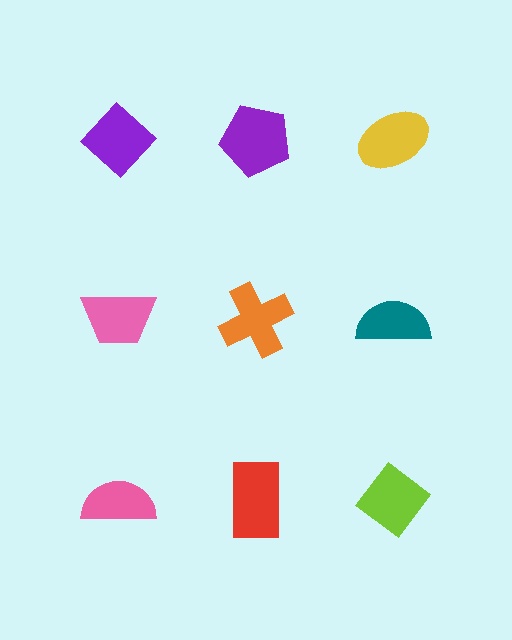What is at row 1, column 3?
A yellow ellipse.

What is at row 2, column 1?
A pink trapezoid.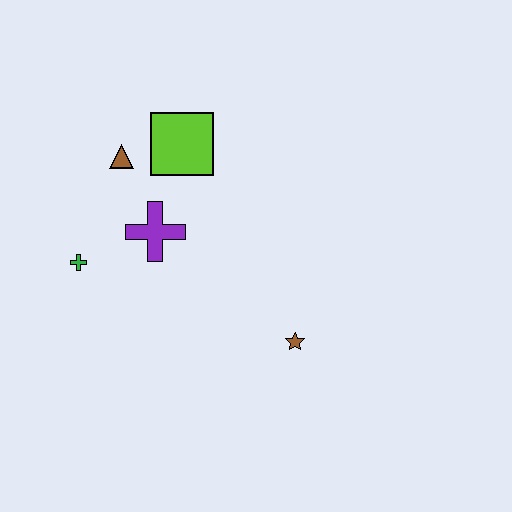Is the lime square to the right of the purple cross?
Yes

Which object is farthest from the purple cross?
The brown star is farthest from the purple cross.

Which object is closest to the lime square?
The brown triangle is closest to the lime square.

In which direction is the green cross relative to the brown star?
The green cross is to the left of the brown star.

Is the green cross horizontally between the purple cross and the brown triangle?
No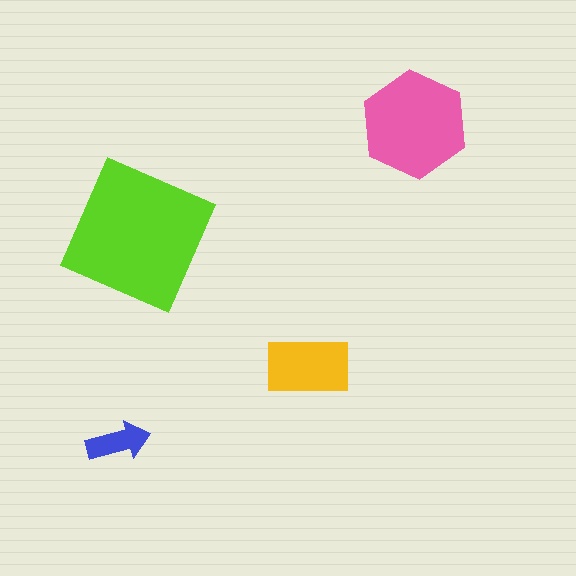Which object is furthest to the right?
The pink hexagon is rightmost.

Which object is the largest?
The lime square.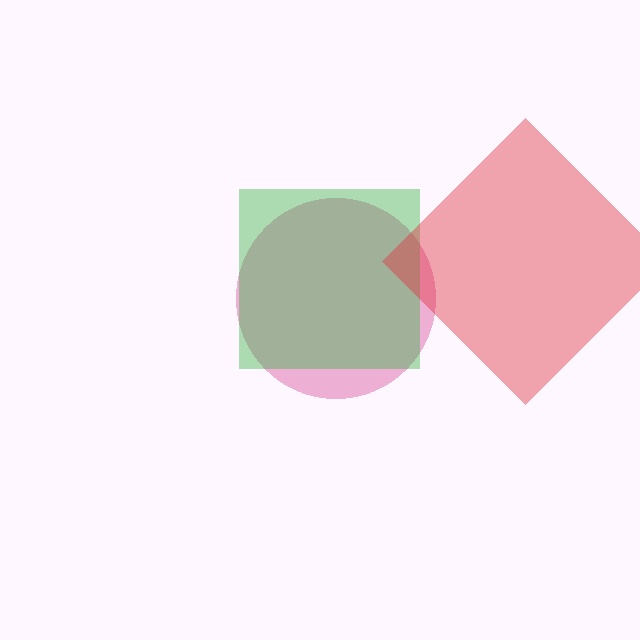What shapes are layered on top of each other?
The layered shapes are: a pink circle, a green square, a red diamond.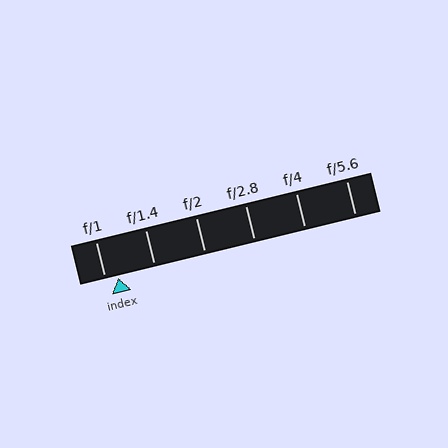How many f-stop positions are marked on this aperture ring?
There are 6 f-stop positions marked.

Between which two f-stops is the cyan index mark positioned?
The index mark is between f/1 and f/1.4.